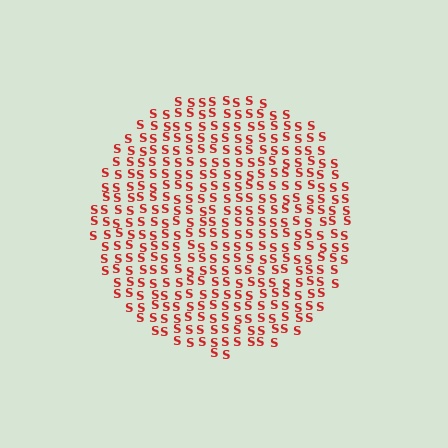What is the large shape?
The large shape is a circle.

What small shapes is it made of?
It is made of small letter S's.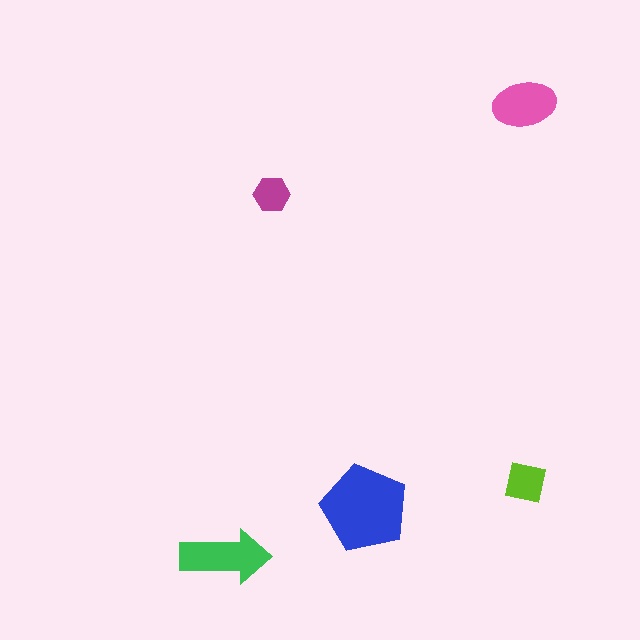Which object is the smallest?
The magenta hexagon.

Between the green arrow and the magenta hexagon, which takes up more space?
The green arrow.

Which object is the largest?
The blue pentagon.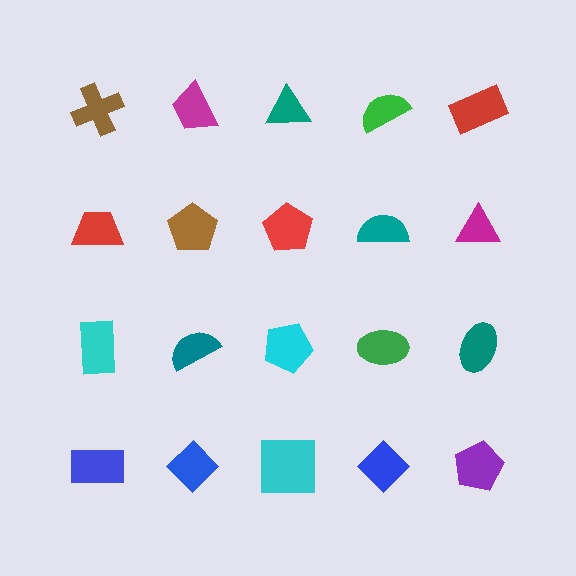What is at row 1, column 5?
A red rectangle.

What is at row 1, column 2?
A magenta trapezoid.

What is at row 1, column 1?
A brown cross.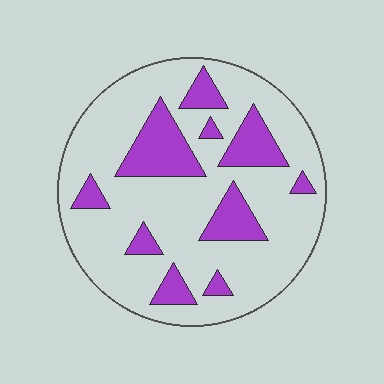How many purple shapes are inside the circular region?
10.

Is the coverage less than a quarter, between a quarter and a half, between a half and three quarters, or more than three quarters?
Less than a quarter.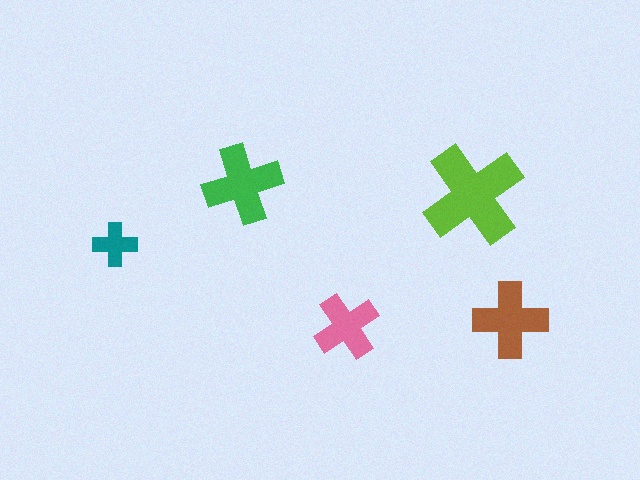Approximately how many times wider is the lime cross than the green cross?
About 1.5 times wider.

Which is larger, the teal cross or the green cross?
The green one.